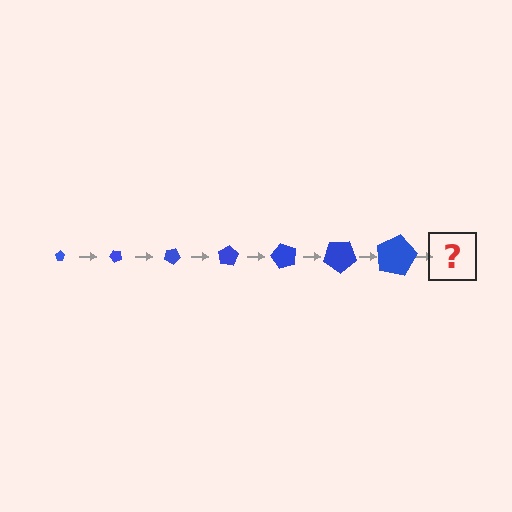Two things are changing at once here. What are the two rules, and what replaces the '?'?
The two rules are that the pentagon grows larger each step and it rotates 50 degrees each step. The '?' should be a pentagon, larger than the previous one and rotated 350 degrees from the start.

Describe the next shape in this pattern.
It should be a pentagon, larger than the previous one and rotated 350 degrees from the start.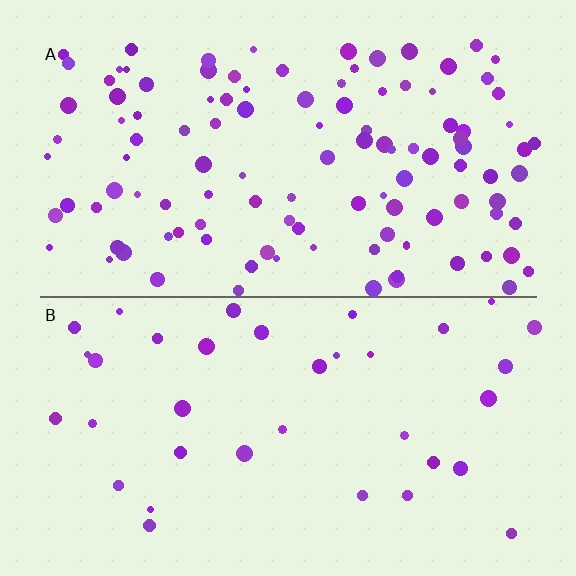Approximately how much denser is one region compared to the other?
Approximately 3.2× — region A over region B.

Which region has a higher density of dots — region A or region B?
A (the top).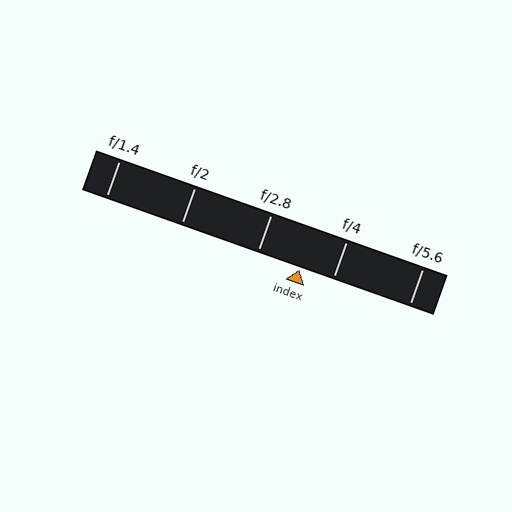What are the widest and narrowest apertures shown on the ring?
The widest aperture shown is f/1.4 and the narrowest is f/5.6.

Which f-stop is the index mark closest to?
The index mark is closest to f/4.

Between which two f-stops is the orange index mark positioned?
The index mark is between f/2.8 and f/4.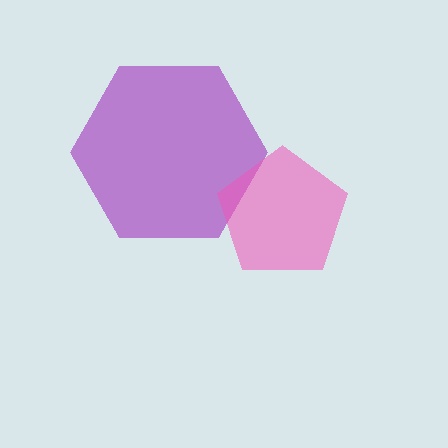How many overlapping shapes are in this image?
There are 2 overlapping shapes in the image.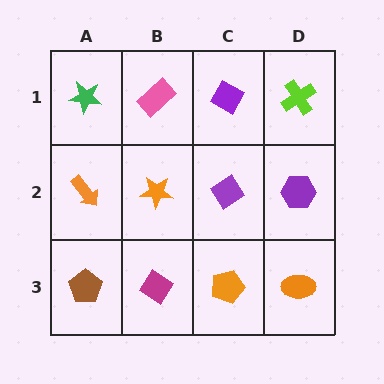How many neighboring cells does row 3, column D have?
2.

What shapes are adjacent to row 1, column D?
A purple hexagon (row 2, column D), a purple diamond (row 1, column C).